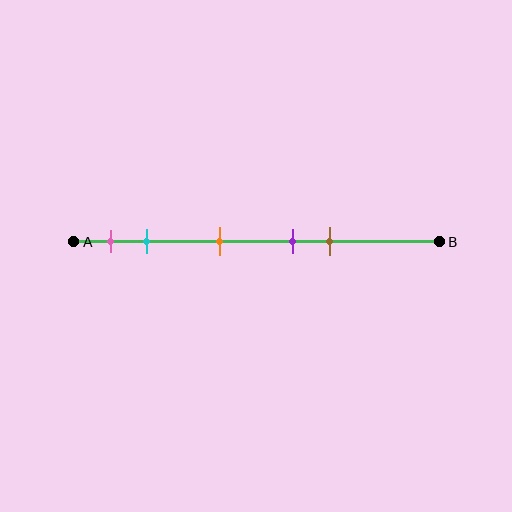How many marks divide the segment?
There are 5 marks dividing the segment.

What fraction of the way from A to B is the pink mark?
The pink mark is approximately 10% (0.1) of the way from A to B.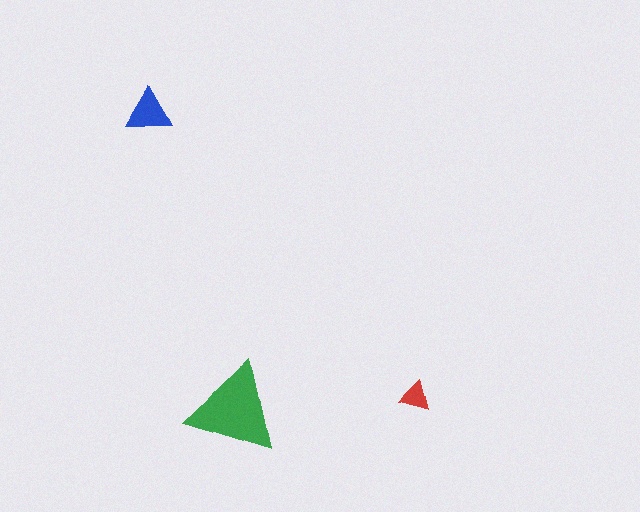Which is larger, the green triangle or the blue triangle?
The green one.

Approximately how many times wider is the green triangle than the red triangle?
About 3 times wider.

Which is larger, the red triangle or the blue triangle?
The blue one.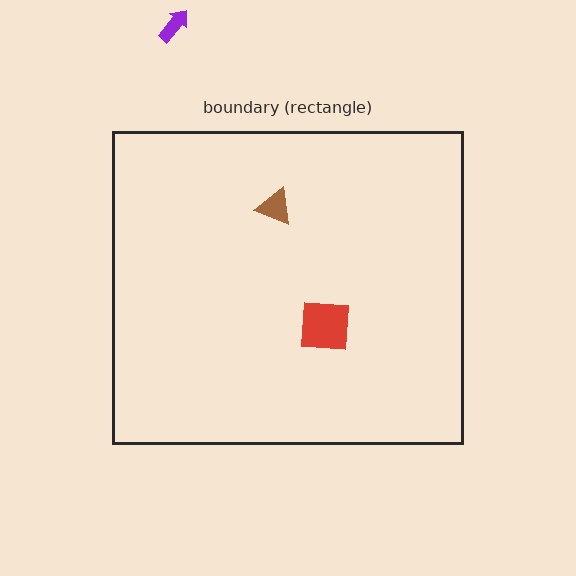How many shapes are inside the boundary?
2 inside, 1 outside.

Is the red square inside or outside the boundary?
Inside.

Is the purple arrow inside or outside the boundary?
Outside.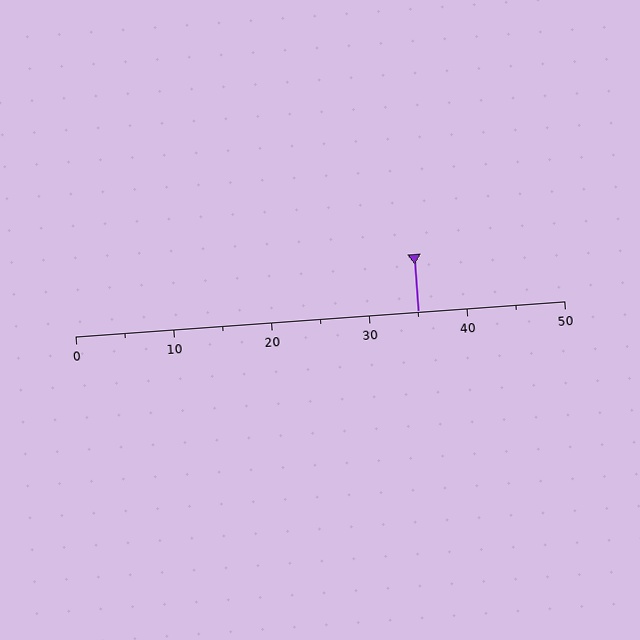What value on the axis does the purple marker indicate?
The marker indicates approximately 35.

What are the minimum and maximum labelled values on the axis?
The axis runs from 0 to 50.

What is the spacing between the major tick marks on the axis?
The major ticks are spaced 10 apart.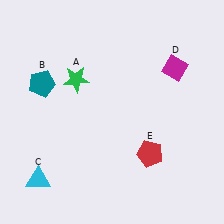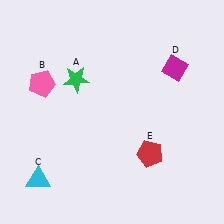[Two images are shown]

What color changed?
The pentagon (B) changed from teal in Image 1 to pink in Image 2.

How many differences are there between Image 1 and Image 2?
There is 1 difference between the two images.